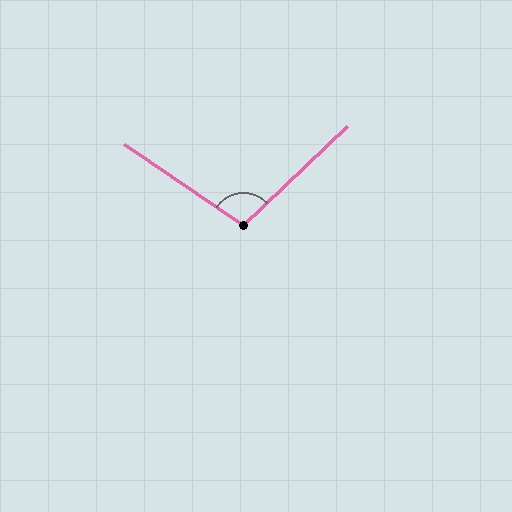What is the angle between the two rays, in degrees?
Approximately 102 degrees.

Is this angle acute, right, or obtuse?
It is obtuse.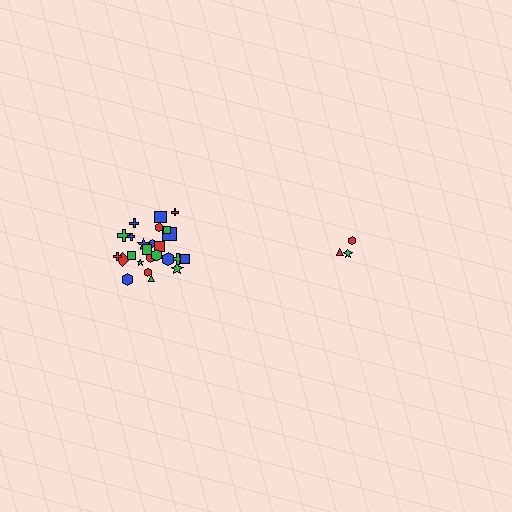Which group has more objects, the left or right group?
The left group.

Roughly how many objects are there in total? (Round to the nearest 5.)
Roughly 30 objects in total.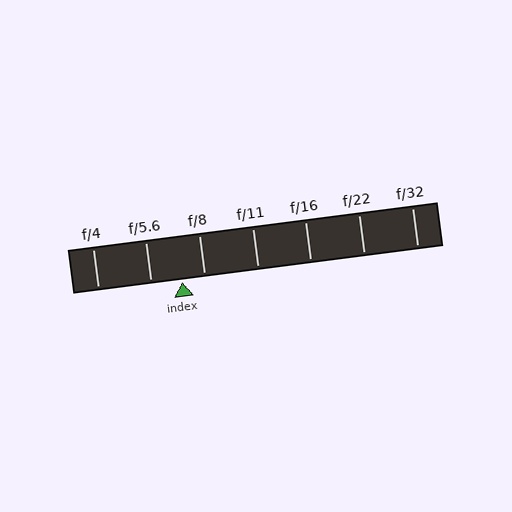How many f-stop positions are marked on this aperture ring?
There are 7 f-stop positions marked.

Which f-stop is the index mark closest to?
The index mark is closest to f/8.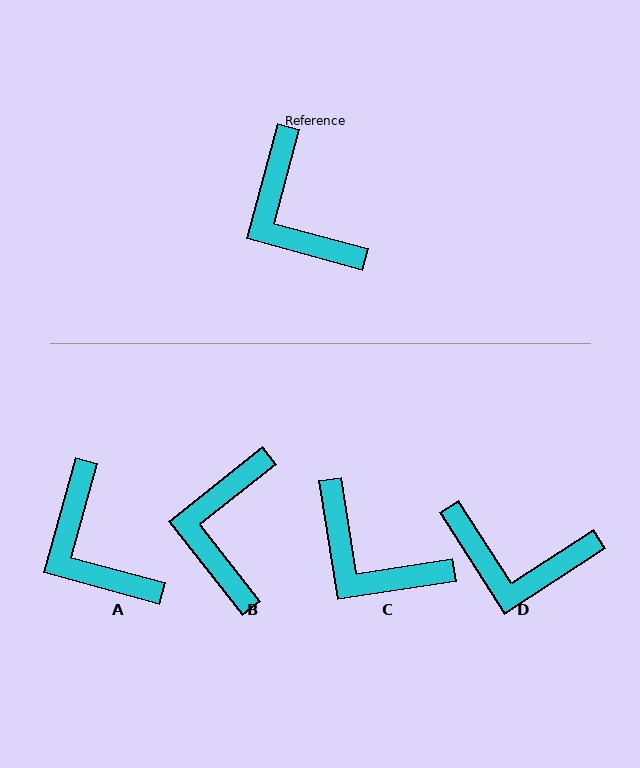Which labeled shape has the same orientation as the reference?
A.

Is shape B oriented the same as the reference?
No, it is off by about 36 degrees.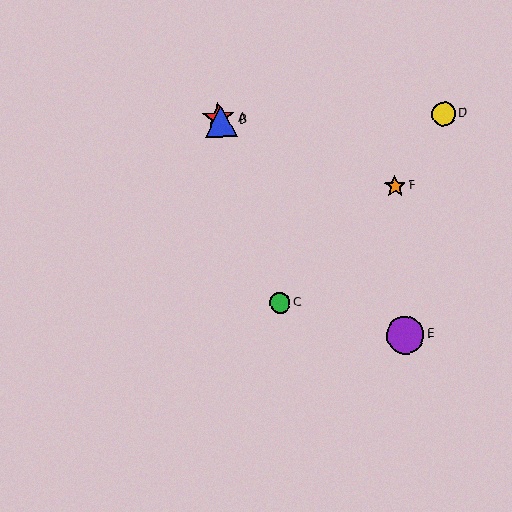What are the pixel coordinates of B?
Object B is at (221, 121).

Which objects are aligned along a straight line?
Objects A, B, E are aligned along a straight line.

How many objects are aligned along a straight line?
3 objects (A, B, E) are aligned along a straight line.